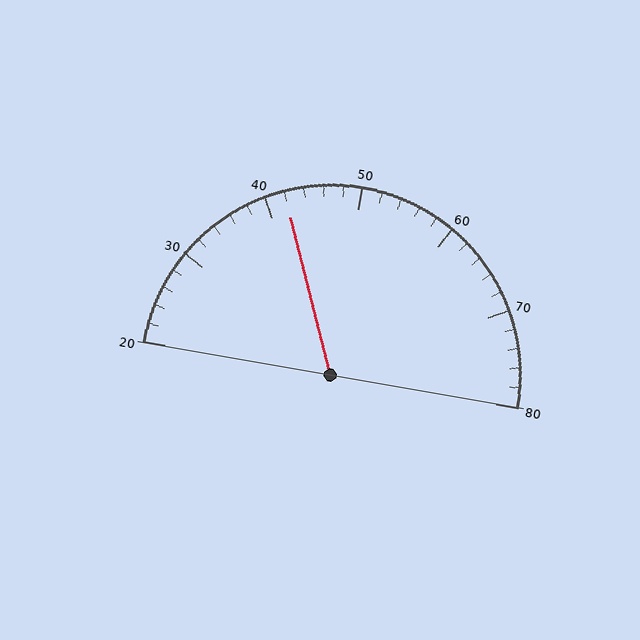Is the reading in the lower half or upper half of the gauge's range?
The reading is in the lower half of the range (20 to 80).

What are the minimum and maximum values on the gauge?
The gauge ranges from 20 to 80.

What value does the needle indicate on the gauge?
The needle indicates approximately 42.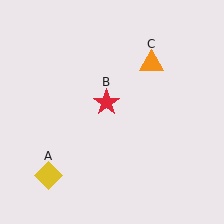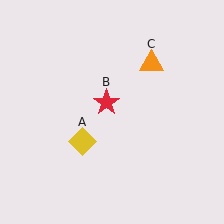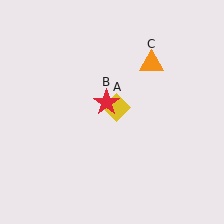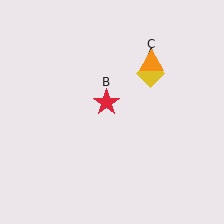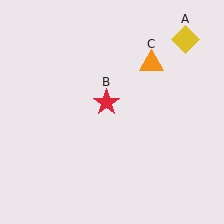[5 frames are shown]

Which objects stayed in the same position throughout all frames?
Red star (object B) and orange triangle (object C) remained stationary.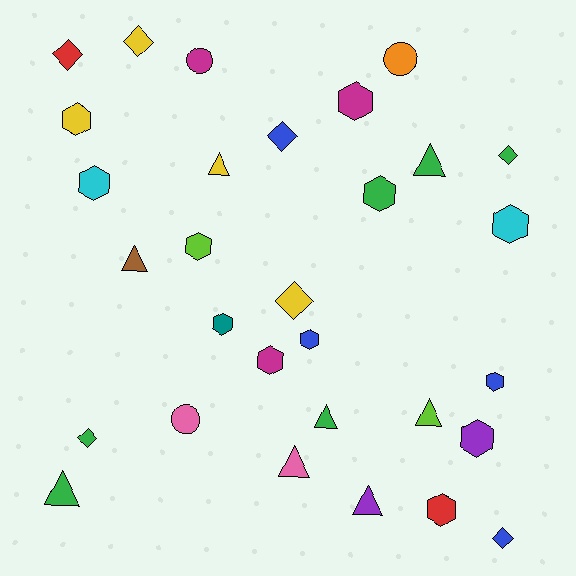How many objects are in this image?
There are 30 objects.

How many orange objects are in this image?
There is 1 orange object.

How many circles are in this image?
There are 3 circles.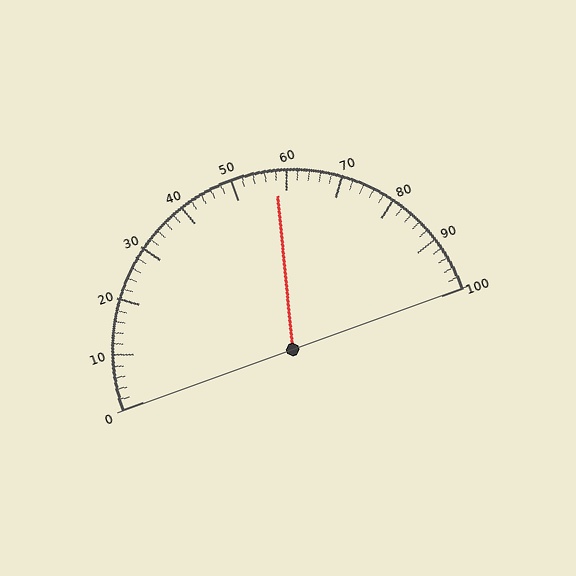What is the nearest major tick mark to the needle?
The nearest major tick mark is 60.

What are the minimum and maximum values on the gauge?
The gauge ranges from 0 to 100.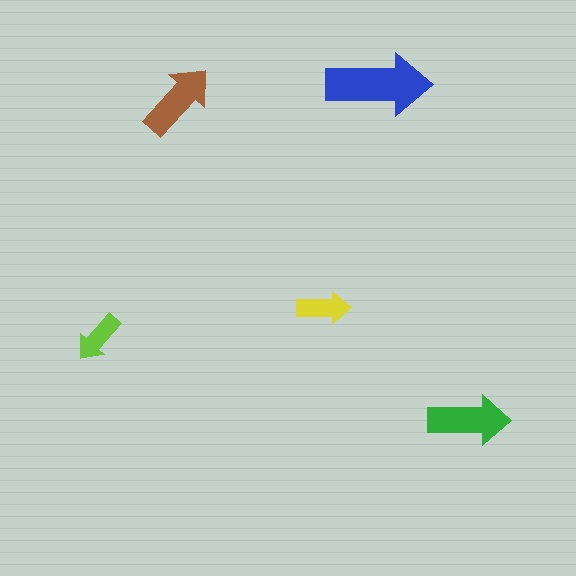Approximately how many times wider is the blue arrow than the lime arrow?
About 2 times wider.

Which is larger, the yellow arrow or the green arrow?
The green one.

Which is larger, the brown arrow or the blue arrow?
The blue one.